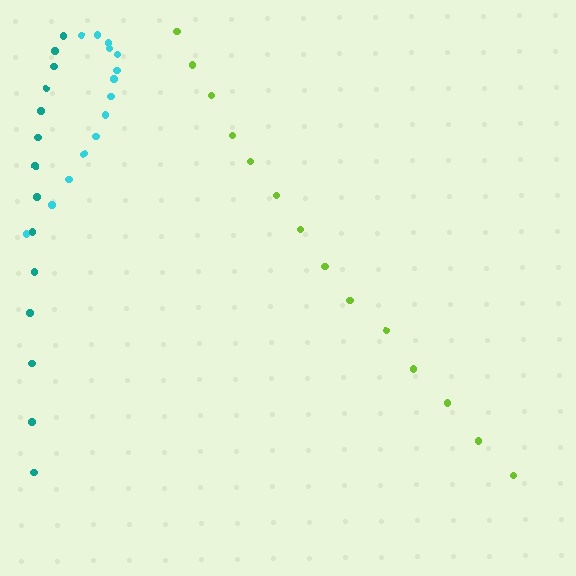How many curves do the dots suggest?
There are 3 distinct paths.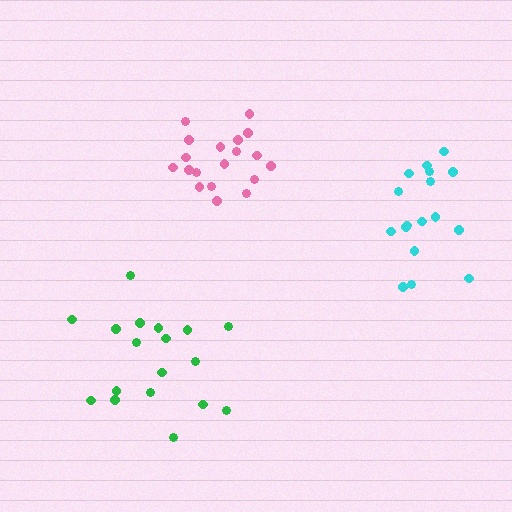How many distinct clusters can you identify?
There are 3 distinct clusters.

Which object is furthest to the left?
The green cluster is leftmost.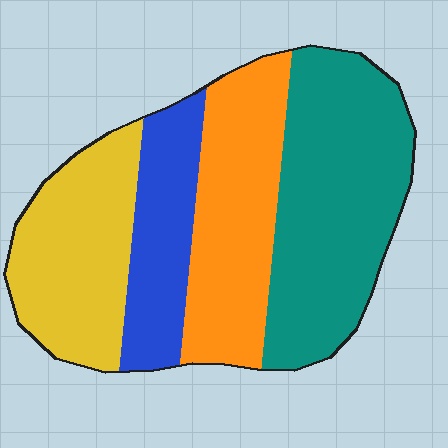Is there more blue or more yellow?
Yellow.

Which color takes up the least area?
Blue, at roughly 15%.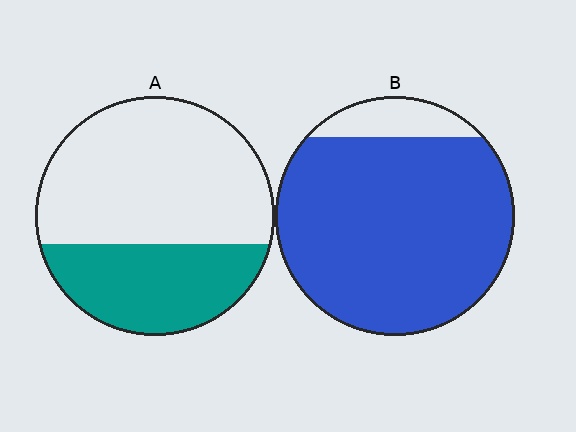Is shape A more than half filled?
No.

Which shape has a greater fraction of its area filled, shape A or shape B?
Shape B.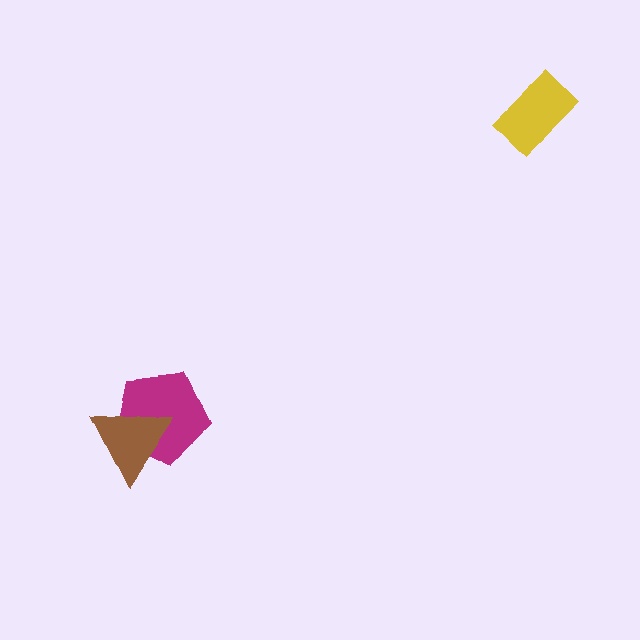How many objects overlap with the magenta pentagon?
1 object overlaps with the magenta pentagon.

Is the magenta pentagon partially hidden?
Yes, it is partially covered by another shape.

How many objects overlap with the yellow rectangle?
0 objects overlap with the yellow rectangle.